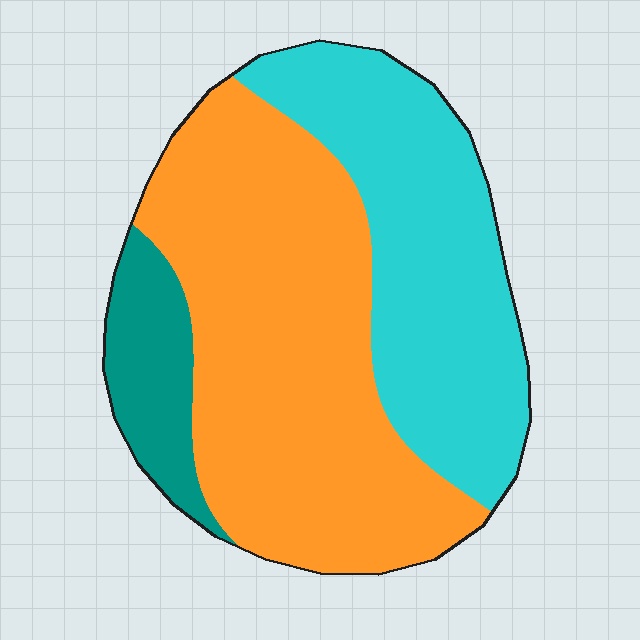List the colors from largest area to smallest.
From largest to smallest: orange, cyan, teal.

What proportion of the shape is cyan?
Cyan covers around 35% of the shape.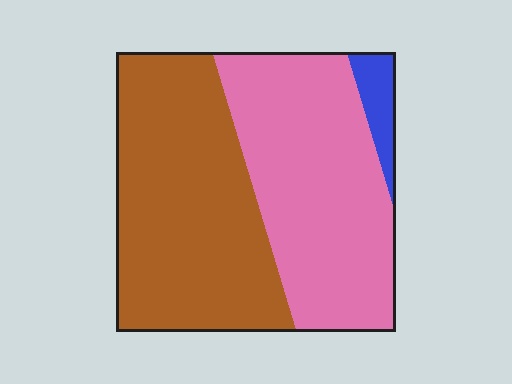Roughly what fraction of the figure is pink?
Pink covers roughly 45% of the figure.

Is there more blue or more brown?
Brown.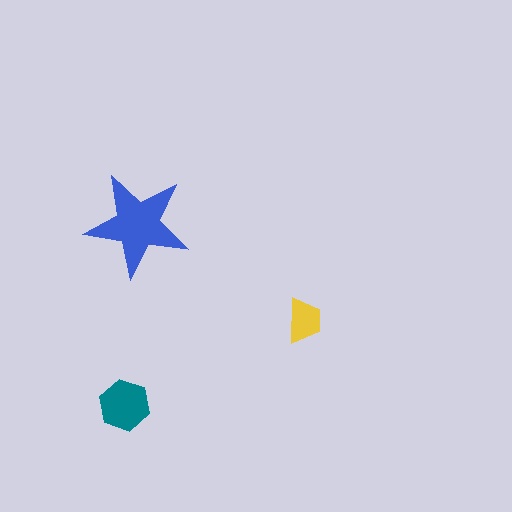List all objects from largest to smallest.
The blue star, the teal hexagon, the yellow trapezoid.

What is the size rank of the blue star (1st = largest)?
1st.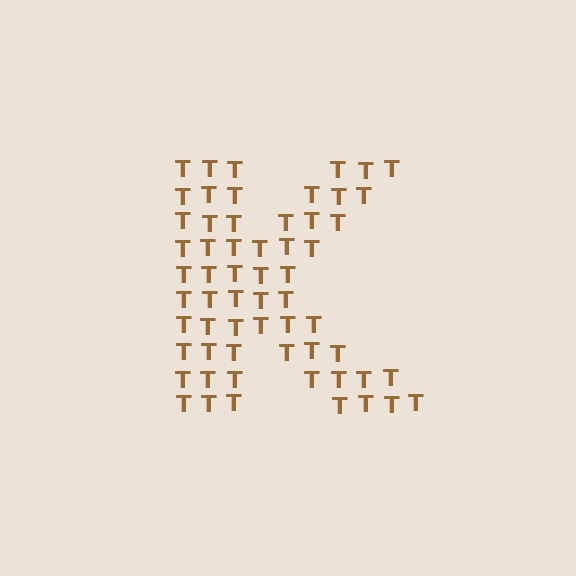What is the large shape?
The large shape is the letter K.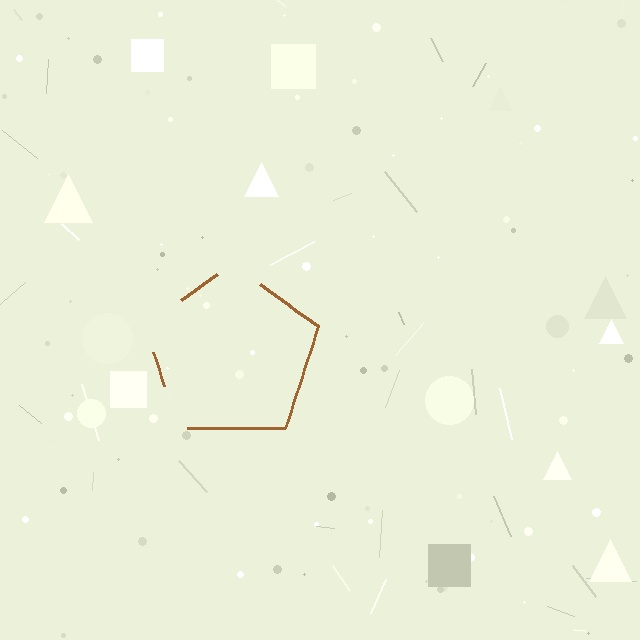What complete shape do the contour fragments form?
The contour fragments form a pentagon.